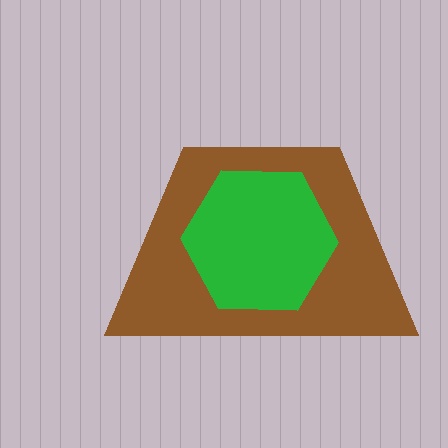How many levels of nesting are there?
2.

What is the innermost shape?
The green hexagon.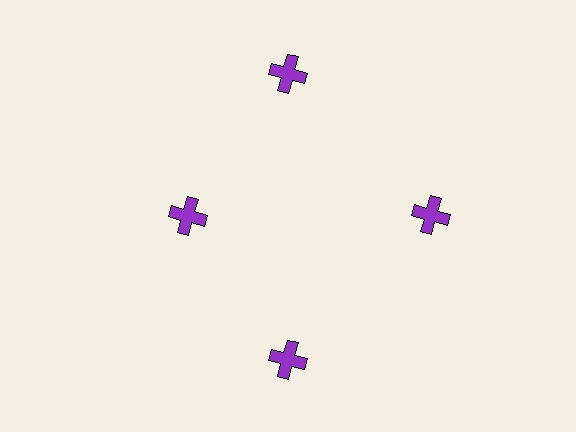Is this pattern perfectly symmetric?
No. The 4 purple crosses are arranged in a ring, but one element near the 9 o'clock position is pulled inward toward the center, breaking the 4-fold rotational symmetry.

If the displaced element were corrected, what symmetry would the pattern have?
It would have 4-fold rotational symmetry — the pattern would map onto itself every 90 degrees.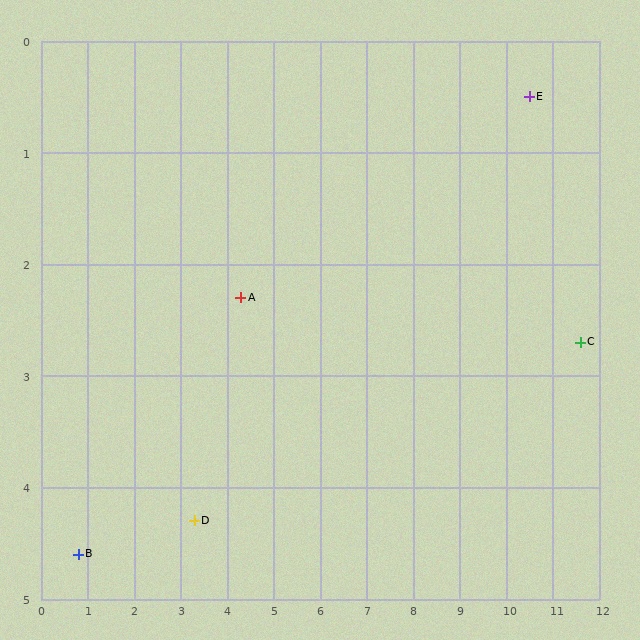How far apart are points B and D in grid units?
Points B and D are about 2.5 grid units apart.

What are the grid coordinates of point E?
Point E is at approximately (10.5, 0.5).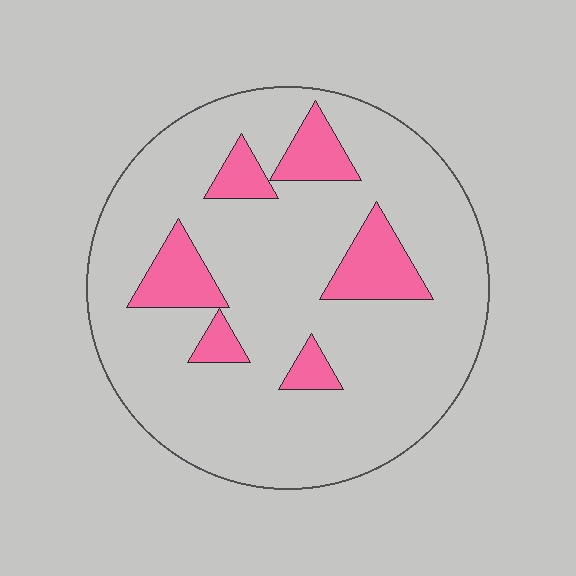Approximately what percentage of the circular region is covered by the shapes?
Approximately 15%.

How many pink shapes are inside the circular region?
6.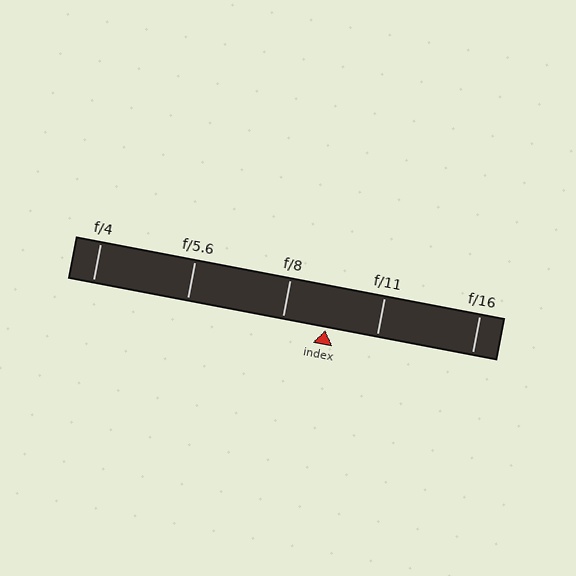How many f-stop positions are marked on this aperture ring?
There are 5 f-stop positions marked.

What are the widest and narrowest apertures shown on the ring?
The widest aperture shown is f/4 and the narrowest is f/16.